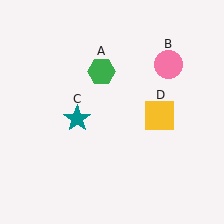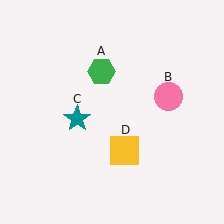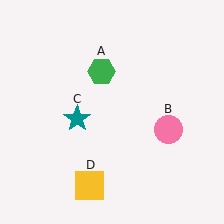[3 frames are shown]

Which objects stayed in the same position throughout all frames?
Green hexagon (object A) and teal star (object C) remained stationary.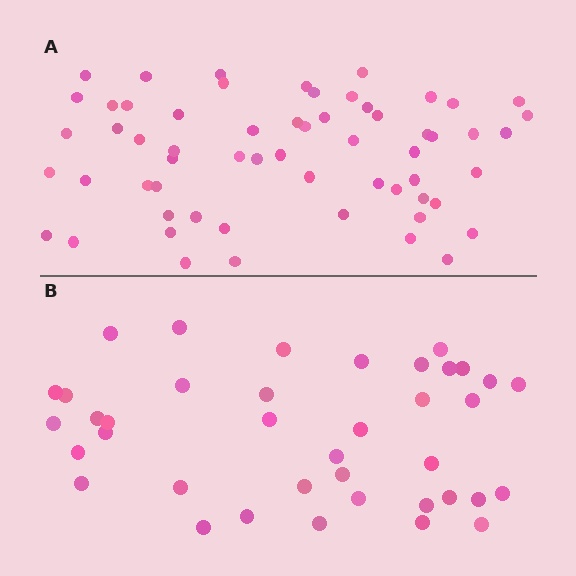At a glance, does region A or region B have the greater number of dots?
Region A (the top region) has more dots.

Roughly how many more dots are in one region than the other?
Region A has approximately 20 more dots than region B.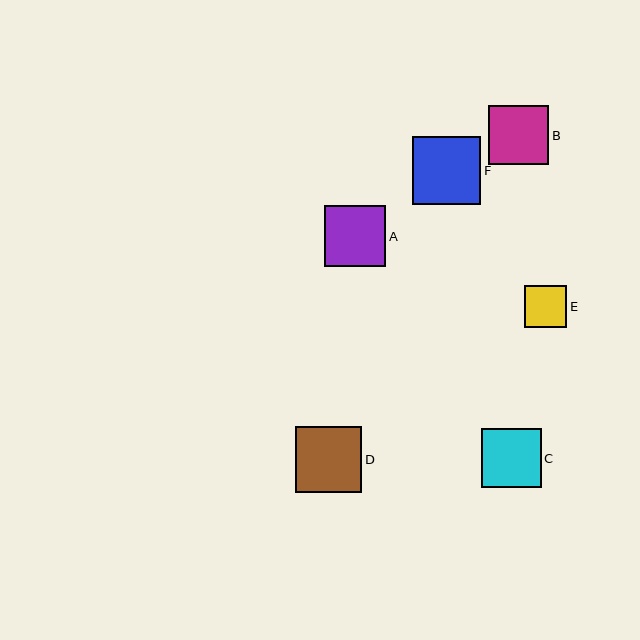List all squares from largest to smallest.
From largest to smallest: F, D, A, B, C, E.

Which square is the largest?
Square F is the largest with a size of approximately 68 pixels.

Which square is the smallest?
Square E is the smallest with a size of approximately 42 pixels.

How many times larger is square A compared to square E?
Square A is approximately 1.4 times the size of square E.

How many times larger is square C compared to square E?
Square C is approximately 1.4 times the size of square E.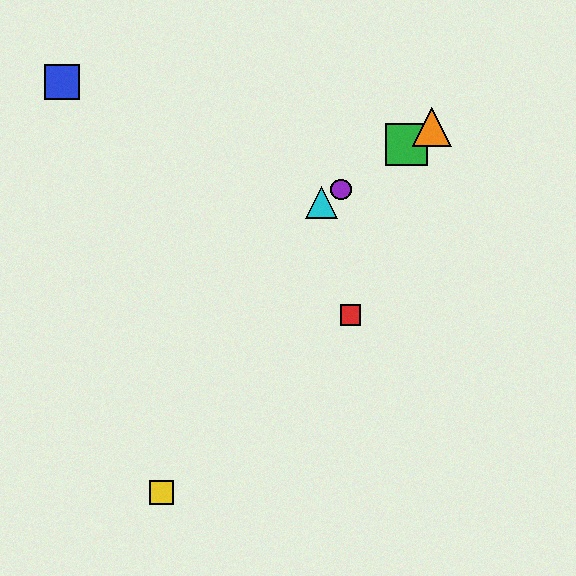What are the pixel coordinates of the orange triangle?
The orange triangle is at (432, 127).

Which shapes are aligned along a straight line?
The green square, the purple circle, the orange triangle, the cyan triangle are aligned along a straight line.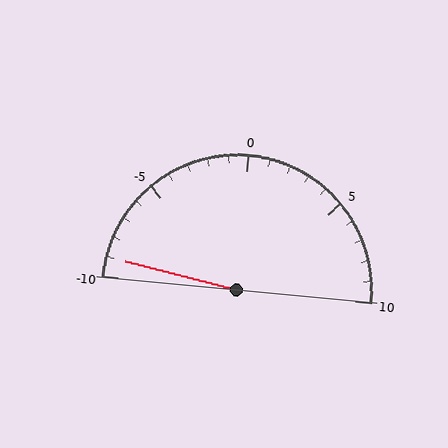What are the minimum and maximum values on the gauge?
The gauge ranges from -10 to 10.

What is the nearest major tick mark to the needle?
The nearest major tick mark is -10.